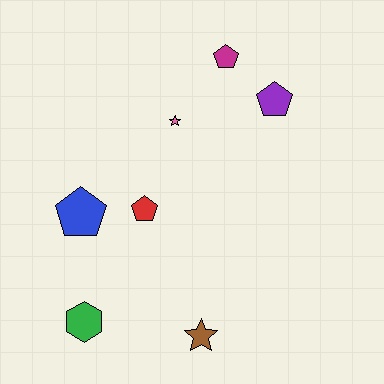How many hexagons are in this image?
There is 1 hexagon.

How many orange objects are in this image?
There are no orange objects.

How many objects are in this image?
There are 7 objects.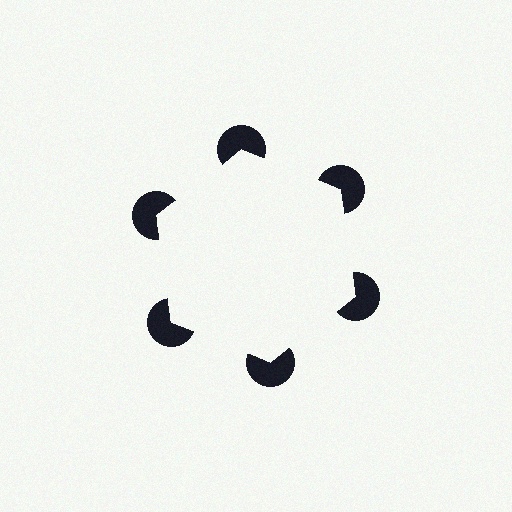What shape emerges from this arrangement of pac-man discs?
An illusory hexagon — its edges are inferred from the aligned wedge cuts in the pac-man discs, not physically drawn.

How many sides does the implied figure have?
6 sides.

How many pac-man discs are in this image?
There are 6 — one at each vertex of the illusory hexagon.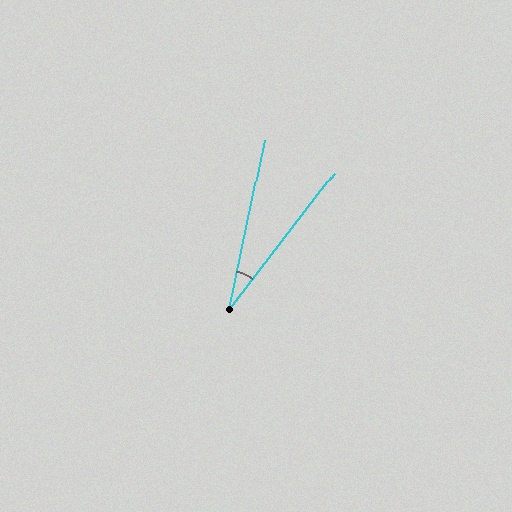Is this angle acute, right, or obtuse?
It is acute.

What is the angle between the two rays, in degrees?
Approximately 26 degrees.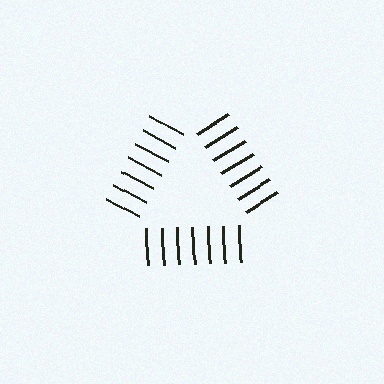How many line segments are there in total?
21 — 7 along each of the 3 edges.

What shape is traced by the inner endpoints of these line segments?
An illusory triangle — the line segments terminate on its edges but no continuous stroke is drawn.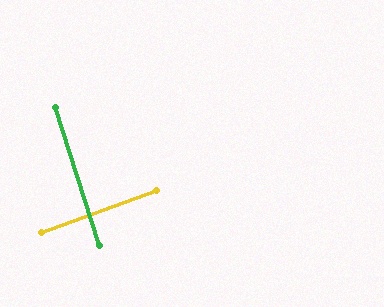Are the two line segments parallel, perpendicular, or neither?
Perpendicular — they meet at approximately 88°.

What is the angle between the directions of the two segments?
Approximately 88 degrees.